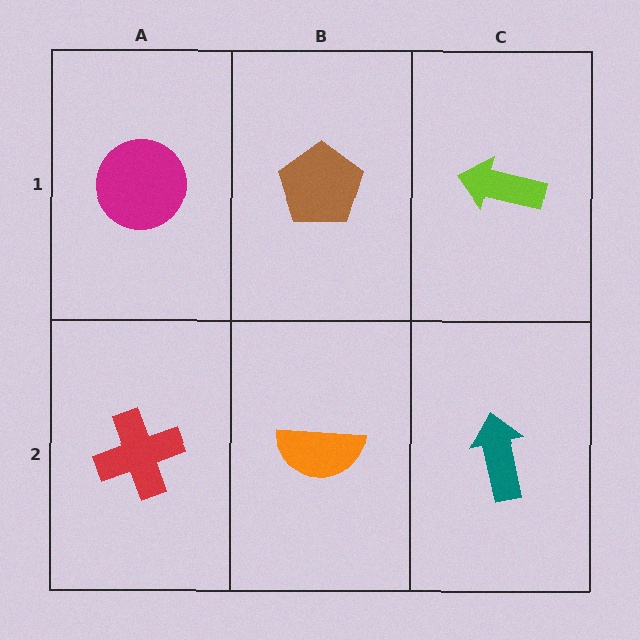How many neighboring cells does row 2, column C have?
2.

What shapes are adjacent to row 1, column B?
An orange semicircle (row 2, column B), a magenta circle (row 1, column A), a lime arrow (row 1, column C).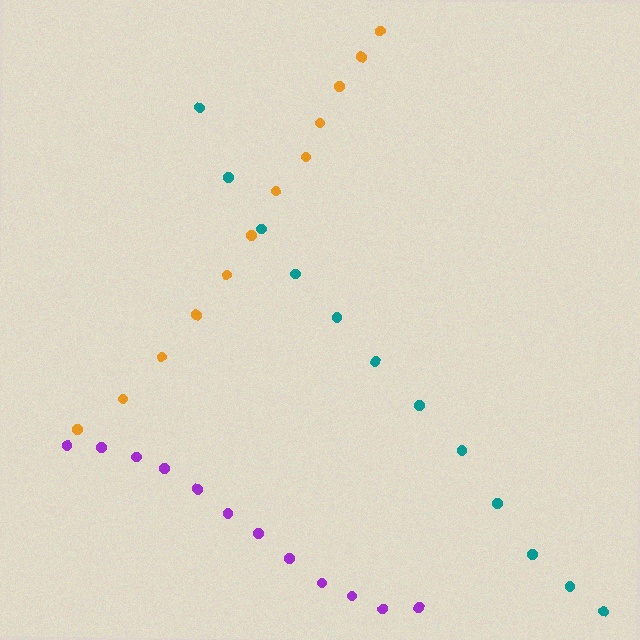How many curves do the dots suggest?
There are 3 distinct paths.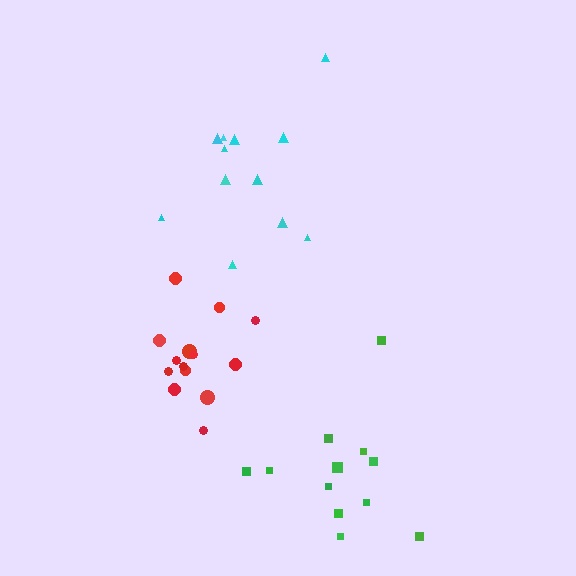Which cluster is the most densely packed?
Red.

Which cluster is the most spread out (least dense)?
Cyan.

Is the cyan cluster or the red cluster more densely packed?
Red.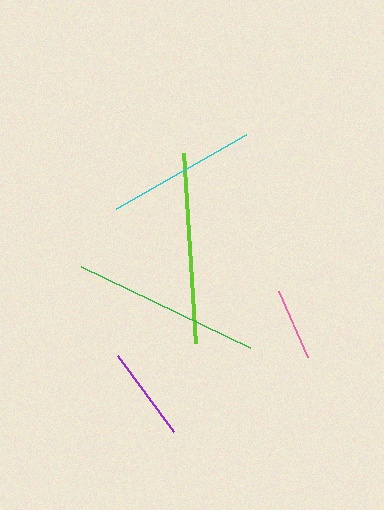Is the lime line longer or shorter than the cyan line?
The lime line is longer than the cyan line.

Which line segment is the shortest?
The pink line is the shortest at approximately 72 pixels.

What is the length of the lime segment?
The lime segment is approximately 190 pixels long.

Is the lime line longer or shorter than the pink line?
The lime line is longer than the pink line.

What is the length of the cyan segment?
The cyan segment is approximately 150 pixels long.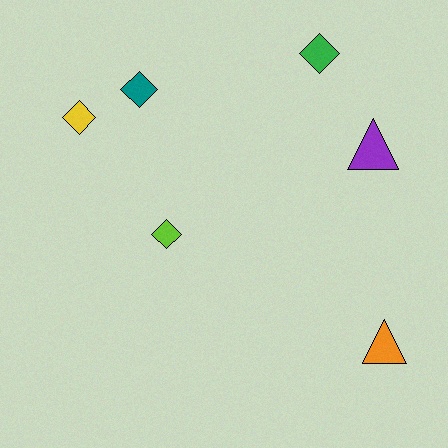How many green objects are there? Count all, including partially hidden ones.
There is 1 green object.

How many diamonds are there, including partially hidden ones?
There are 4 diamonds.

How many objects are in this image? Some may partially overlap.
There are 6 objects.